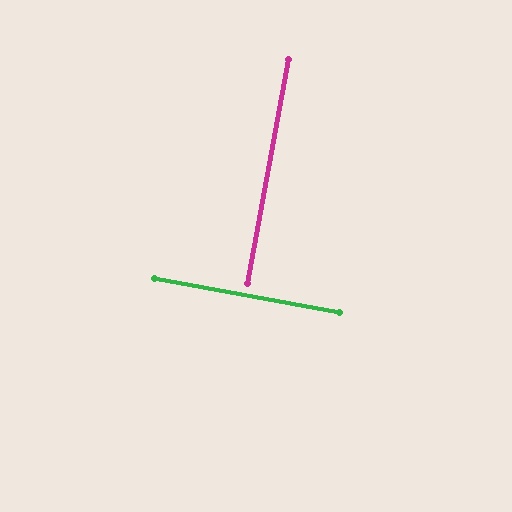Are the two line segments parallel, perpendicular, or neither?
Perpendicular — they meet at approximately 90°.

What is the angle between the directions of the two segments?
Approximately 90 degrees.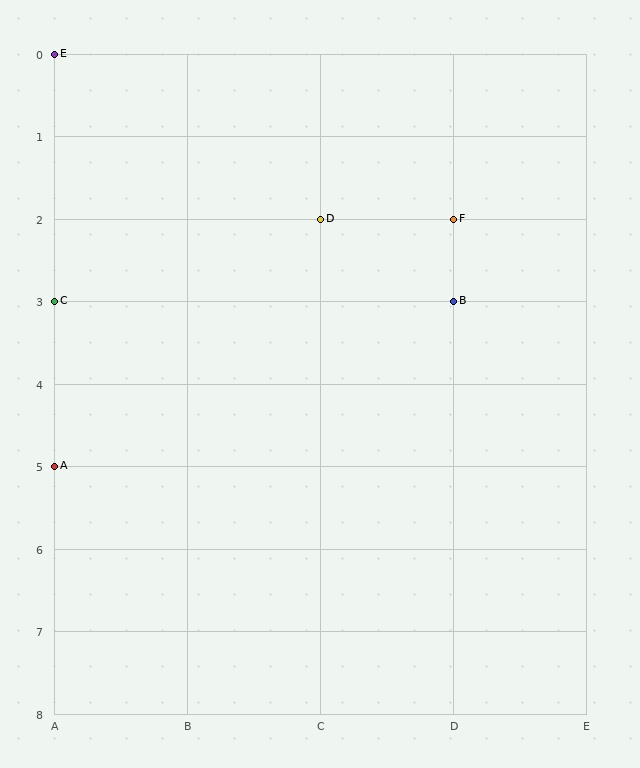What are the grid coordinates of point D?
Point D is at grid coordinates (C, 2).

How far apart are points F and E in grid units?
Points F and E are 3 columns and 2 rows apart (about 3.6 grid units diagonally).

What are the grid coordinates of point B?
Point B is at grid coordinates (D, 3).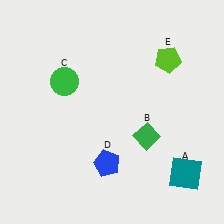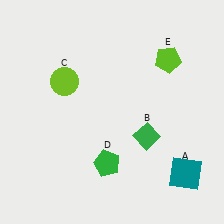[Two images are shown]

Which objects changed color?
C changed from green to lime. D changed from blue to green.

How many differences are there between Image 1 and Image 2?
There are 2 differences between the two images.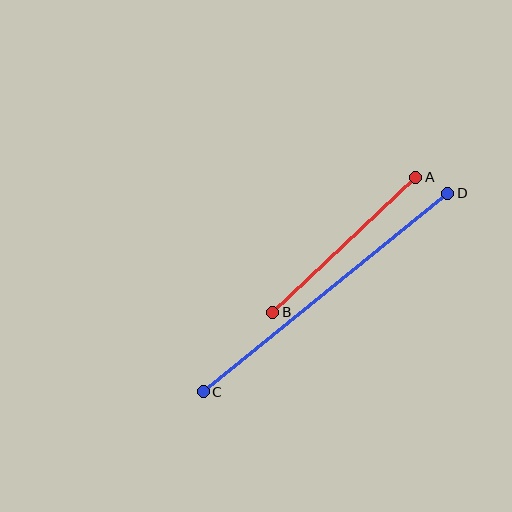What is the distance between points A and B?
The distance is approximately 197 pixels.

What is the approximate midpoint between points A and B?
The midpoint is at approximately (344, 245) pixels.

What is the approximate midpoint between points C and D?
The midpoint is at approximately (325, 292) pixels.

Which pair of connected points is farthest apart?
Points C and D are farthest apart.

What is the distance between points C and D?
The distance is approximately 315 pixels.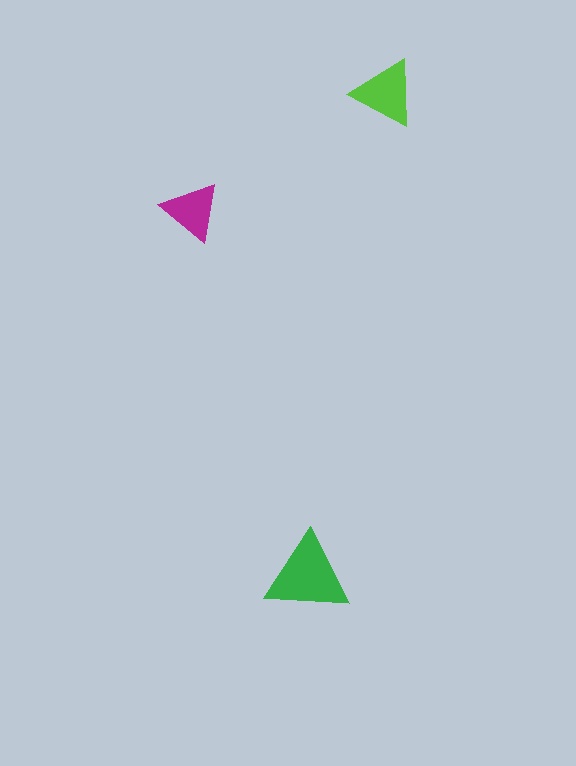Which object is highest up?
The lime triangle is topmost.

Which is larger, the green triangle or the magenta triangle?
The green one.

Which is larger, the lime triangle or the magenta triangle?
The lime one.